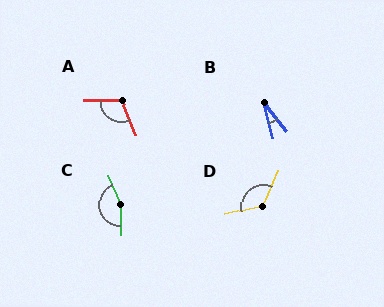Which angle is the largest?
C, at approximately 157 degrees.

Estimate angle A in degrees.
Approximately 113 degrees.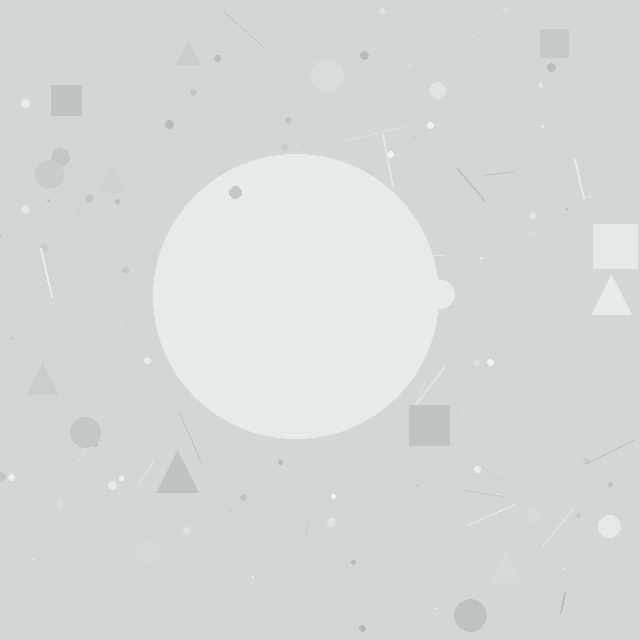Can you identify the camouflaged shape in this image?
The camouflaged shape is a circle.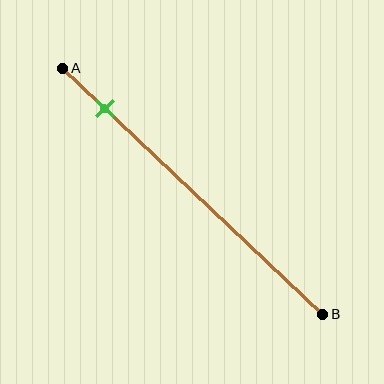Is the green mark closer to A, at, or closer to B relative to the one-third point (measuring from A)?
The green mark is closer to point A than the one-third point of segment AB.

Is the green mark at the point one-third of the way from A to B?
No, the mark is at about 15% from A, not at the 33% one-third point.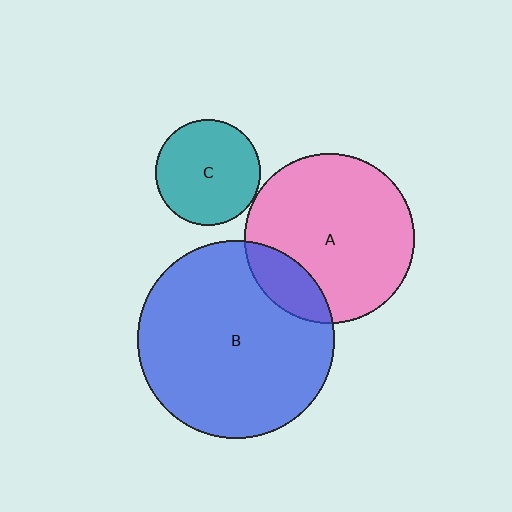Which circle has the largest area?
Circle B (blue).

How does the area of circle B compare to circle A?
Approximately 1.4 times.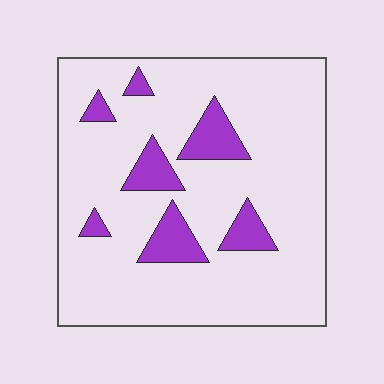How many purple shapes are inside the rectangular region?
7.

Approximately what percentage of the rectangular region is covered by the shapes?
Approximately 15%.